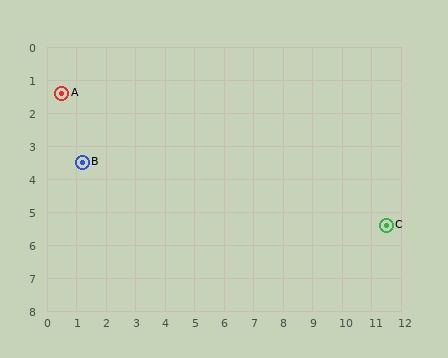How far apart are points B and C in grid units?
Points B and C are about 10.5 grid units apart.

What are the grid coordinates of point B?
Point B is at approximately (1.2, 3.5).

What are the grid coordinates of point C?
Point C is at approximately (11.5, 5.4).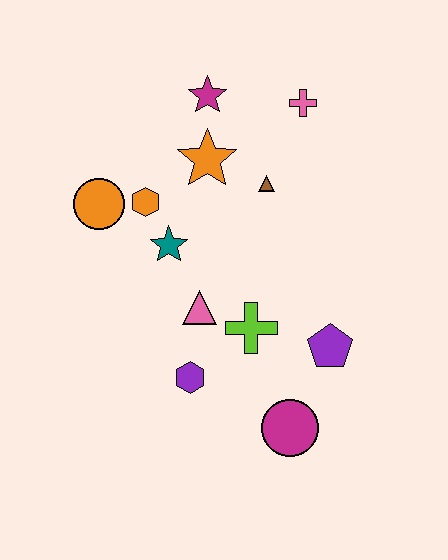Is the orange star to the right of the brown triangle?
No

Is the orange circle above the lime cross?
Yes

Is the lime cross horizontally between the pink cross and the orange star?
Yes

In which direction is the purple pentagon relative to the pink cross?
The purple pentagon is below the pink cross.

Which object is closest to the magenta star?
The orange star is closest to the magenta star.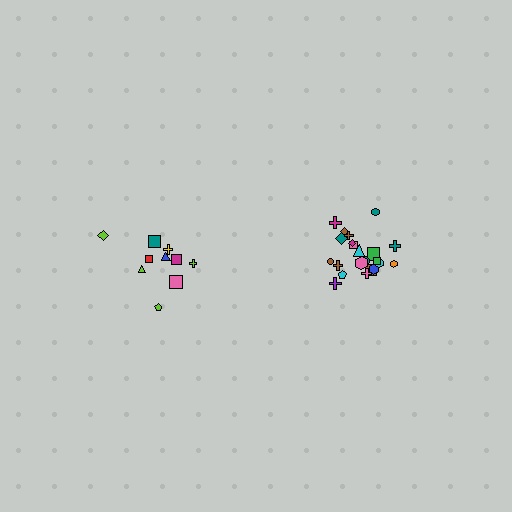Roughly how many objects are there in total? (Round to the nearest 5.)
Roughly 30 objects in total.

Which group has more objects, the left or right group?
The right group.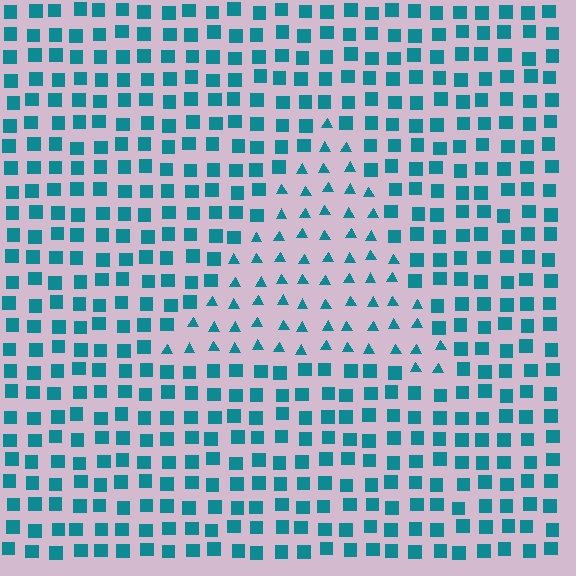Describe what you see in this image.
The image is filled with small teal elements arranged in a uniform grid. A triangle-shaped region contains triangles, while the surrounding area contains squares. The boundary is defined purely by the change in element shape.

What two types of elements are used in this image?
The image uses triangles inside the triangle region and squares outside it.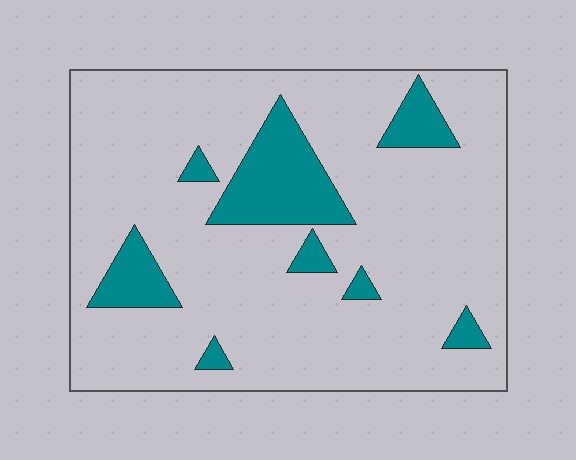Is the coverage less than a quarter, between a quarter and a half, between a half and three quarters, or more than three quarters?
Less than a quarter.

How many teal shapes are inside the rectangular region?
8.